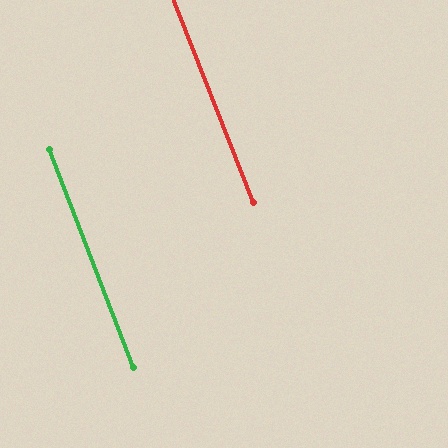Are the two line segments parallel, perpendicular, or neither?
Parallel — their directions differ by only 0.5°.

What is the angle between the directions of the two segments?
Approximately 1 degree.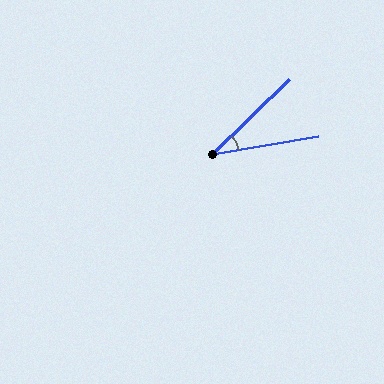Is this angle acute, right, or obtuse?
It is acute.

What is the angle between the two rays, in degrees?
Approximately 35 degrees.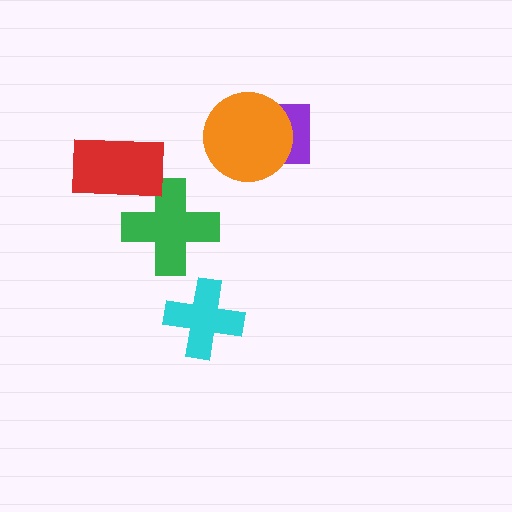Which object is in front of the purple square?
The orange circle is in front of the purple square.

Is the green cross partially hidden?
Yes, it is partially covered by another shape.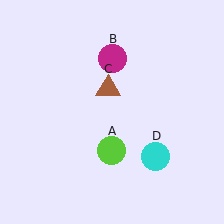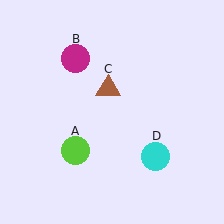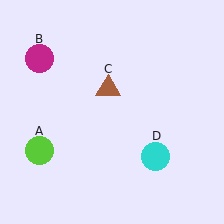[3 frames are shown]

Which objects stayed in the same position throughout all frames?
Brown triangle (object C) and cyan circle (object D) remained stationary.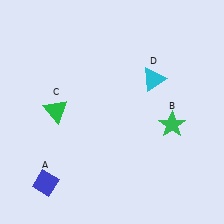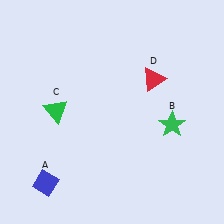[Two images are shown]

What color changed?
The triangle (D) changed from cyan in Image 1 to red in Image 2.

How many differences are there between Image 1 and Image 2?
There is 1 difference between the two images.